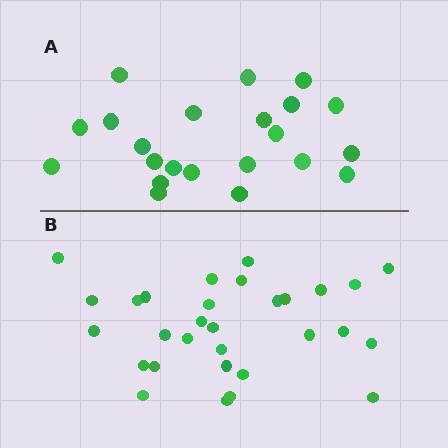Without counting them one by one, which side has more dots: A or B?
Region B (the bottom region) has more dots.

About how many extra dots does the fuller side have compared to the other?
Region B has roughly 8 or so more dots than region A.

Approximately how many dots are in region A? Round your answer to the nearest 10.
About 20 dots. (The exact count is 22, which rounds to 20.)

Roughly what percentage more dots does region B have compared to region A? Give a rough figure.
About 35% more.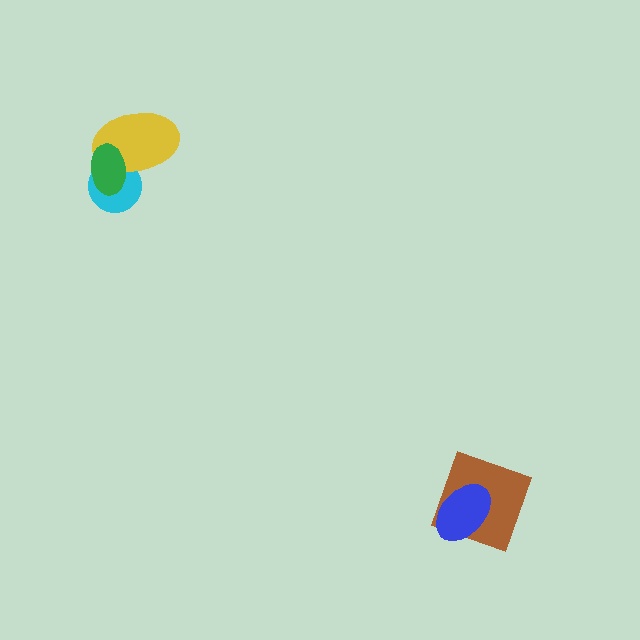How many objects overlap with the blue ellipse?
1 object overlaps with the blue ellipse.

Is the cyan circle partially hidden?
Yes, it is partially covered by another shape.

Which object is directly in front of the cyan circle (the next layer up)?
The yellow ellipse is directly in front of the cyan circle.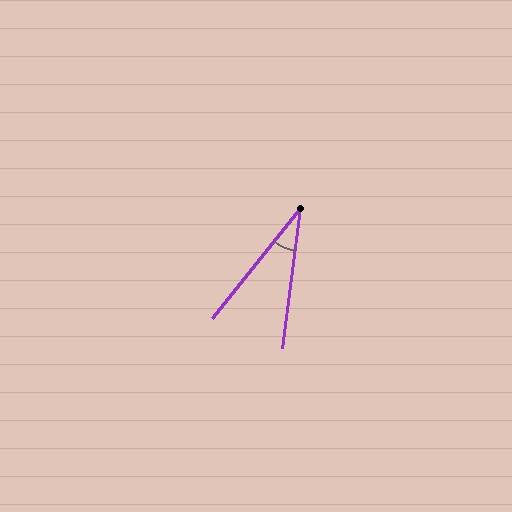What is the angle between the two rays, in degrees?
Approximately 31 degrees.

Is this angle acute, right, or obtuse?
It is acute.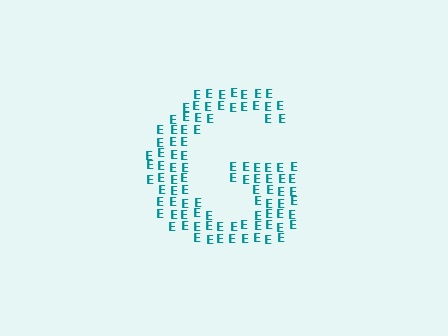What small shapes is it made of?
It is made of small letter E's.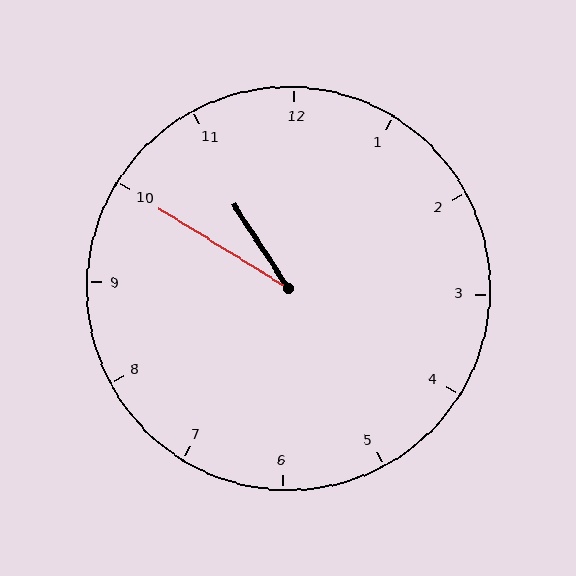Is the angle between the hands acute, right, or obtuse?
It is acute.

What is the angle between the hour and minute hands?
Approximately 25 degrees.